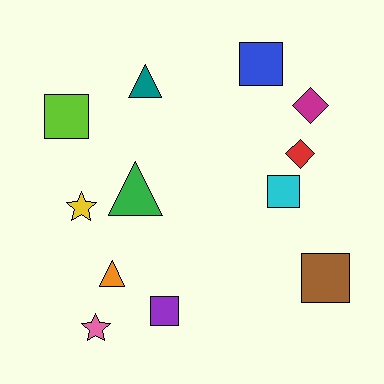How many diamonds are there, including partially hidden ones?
There are 2 diamonds.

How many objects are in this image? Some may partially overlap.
There are 12 objects.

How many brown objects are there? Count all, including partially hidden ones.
There is 1 brown object.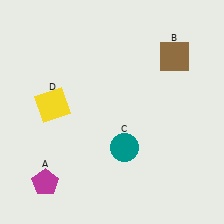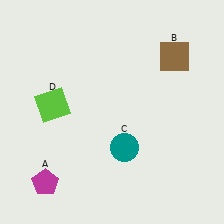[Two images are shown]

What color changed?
The square (D) changed from yellow in Image 1 to lime in Image 2.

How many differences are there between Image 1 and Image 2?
There is 1 difference between the two images.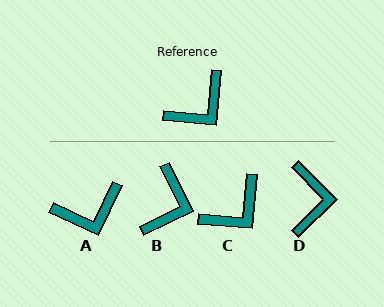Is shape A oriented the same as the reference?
No, it is off by about 20 degrees.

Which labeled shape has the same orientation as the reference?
C.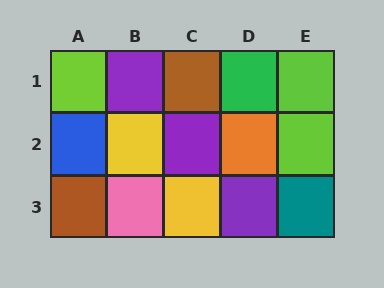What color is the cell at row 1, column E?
Lime.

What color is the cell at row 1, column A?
Lime.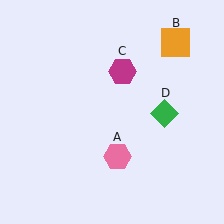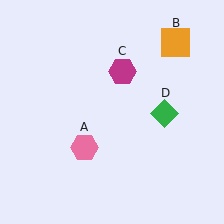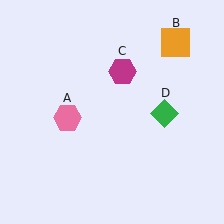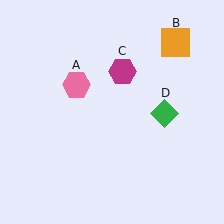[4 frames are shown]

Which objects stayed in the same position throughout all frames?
Orange square (object B) and magenta hexagon (object C) and green diamond (object D) remained stationary.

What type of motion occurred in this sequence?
The pink hexagon (object A) rotated clockwise around the center of the scene.